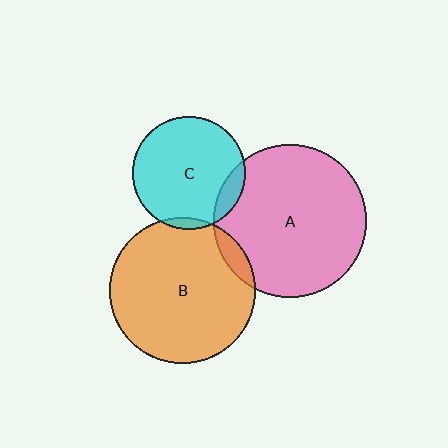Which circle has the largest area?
Circle A (pink).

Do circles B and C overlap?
Yes.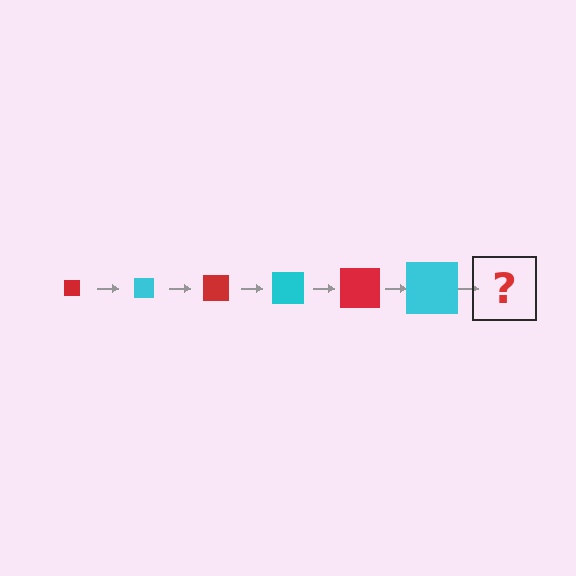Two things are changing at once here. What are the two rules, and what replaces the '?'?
The two rules are that the square grows larger each step and the color cycles through red and cyan. The '?' should be a red square, larger than the previous one.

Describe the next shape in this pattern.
It should be a red square, larger than the previous one.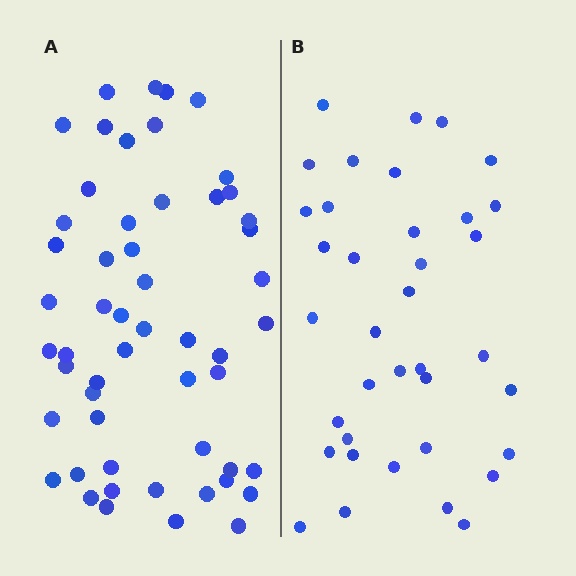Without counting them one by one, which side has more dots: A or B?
Region A (the left region) has more dots.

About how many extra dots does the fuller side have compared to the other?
Region A has approximately 15 more dots than region B.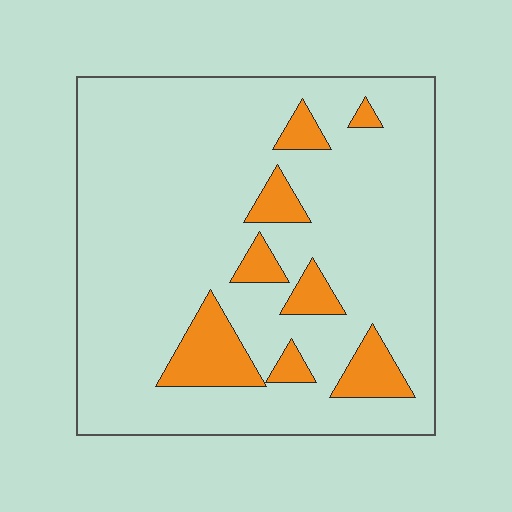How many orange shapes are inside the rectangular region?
8.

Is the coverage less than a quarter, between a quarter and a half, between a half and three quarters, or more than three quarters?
Less than a quarter.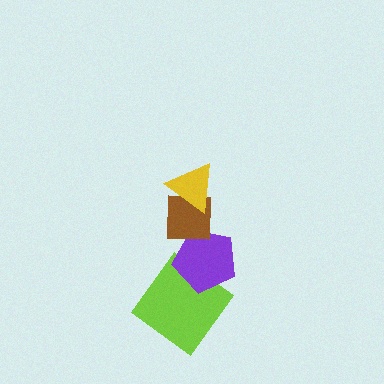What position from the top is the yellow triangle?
The yellow triangle is 1st from the top.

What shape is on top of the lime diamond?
The purple pentagon is on top of the lime diamond.